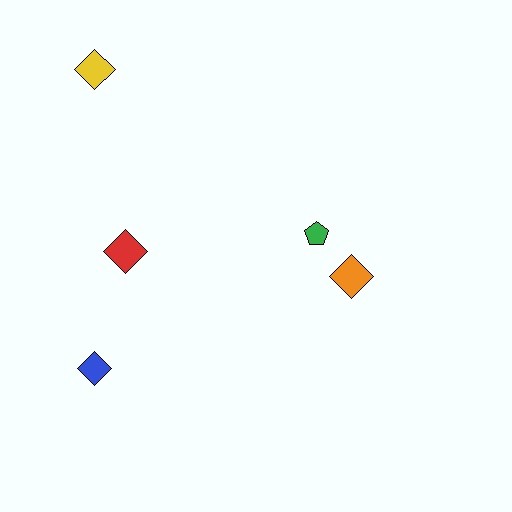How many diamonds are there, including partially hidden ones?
There are 4 diamonds.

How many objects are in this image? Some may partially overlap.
There are 5 objects.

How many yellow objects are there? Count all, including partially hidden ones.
There is 1 yellow object.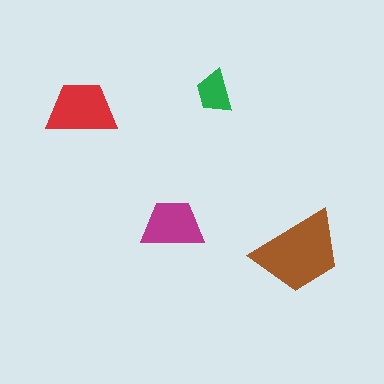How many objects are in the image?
There are 4 objects in the image.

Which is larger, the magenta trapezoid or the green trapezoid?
The magenta one.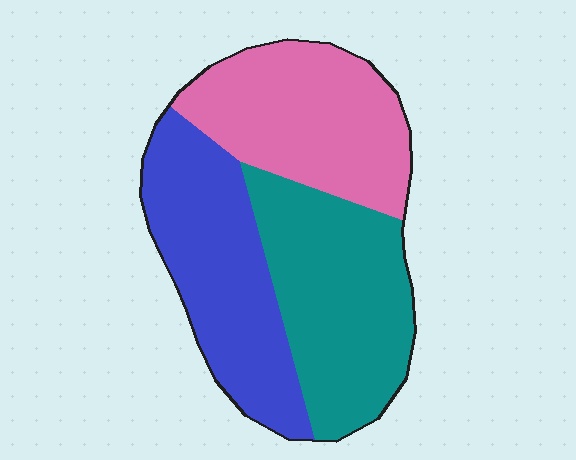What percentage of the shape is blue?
Blue covers roughly 35% of the shape.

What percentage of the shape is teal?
Teal covers roughly 35% of the shape.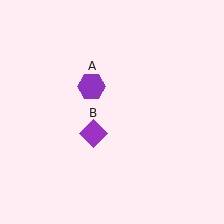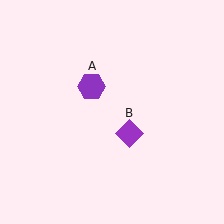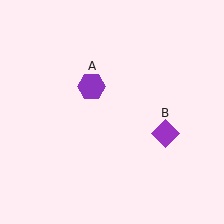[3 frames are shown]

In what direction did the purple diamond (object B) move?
The purple diamond (object B) moved right.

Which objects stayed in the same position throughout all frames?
Purple hexagon (object A) remained stationary.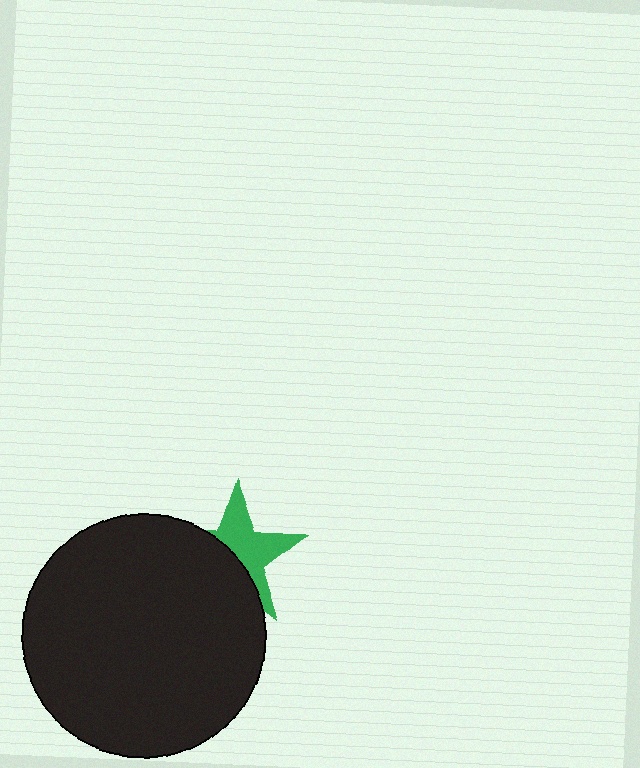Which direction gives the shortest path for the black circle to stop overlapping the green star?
Moving toward the lower-left gives the shortest separation.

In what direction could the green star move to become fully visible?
The green star could move toward the upper-right. That would shift it out from behind the black circle entirely.